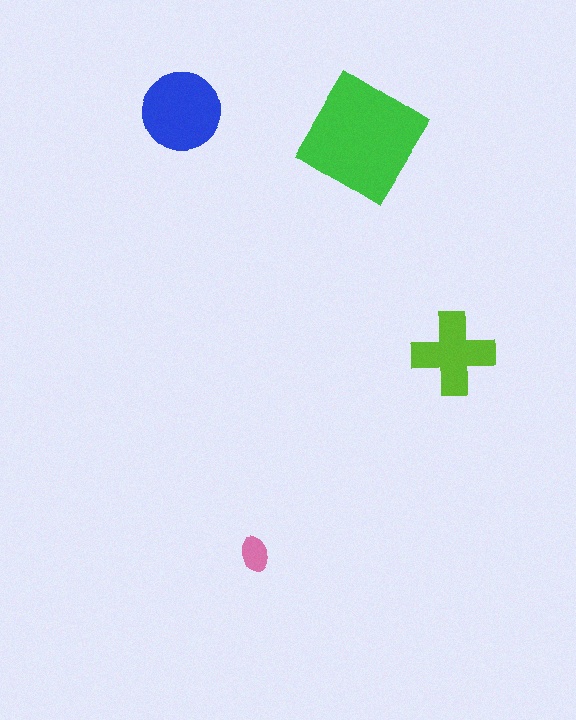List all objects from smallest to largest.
The pink ellipse, the lime cross, the blue circle, the green diamond.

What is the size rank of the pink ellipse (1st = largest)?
4th.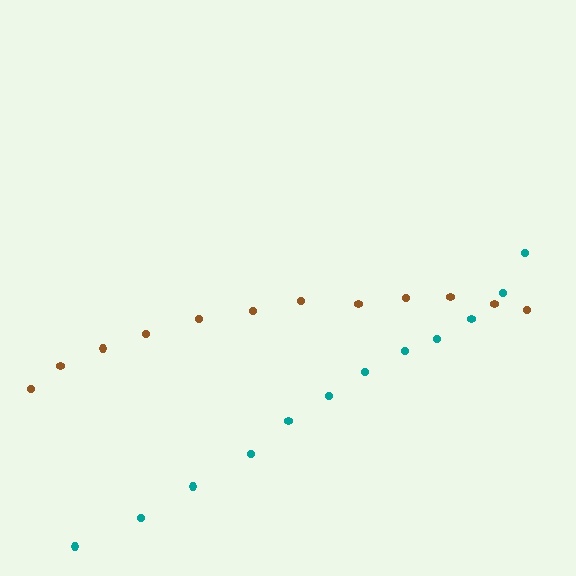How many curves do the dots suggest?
There are 2 distinct paths.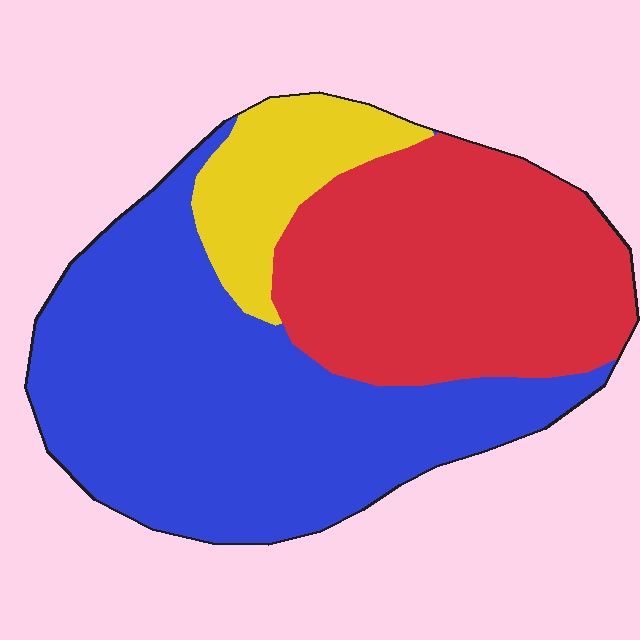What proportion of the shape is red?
Red takes up between a quarter and a half of the shape.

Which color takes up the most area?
Blue, at roughly 50%.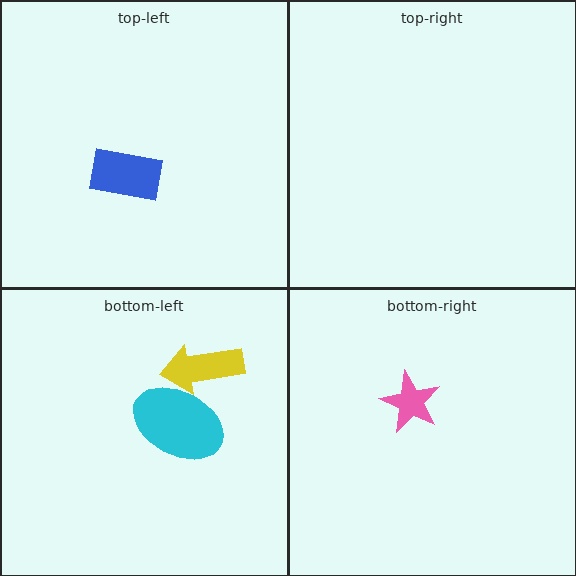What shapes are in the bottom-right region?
The pink star.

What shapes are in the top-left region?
The blue rectangle.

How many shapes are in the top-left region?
1.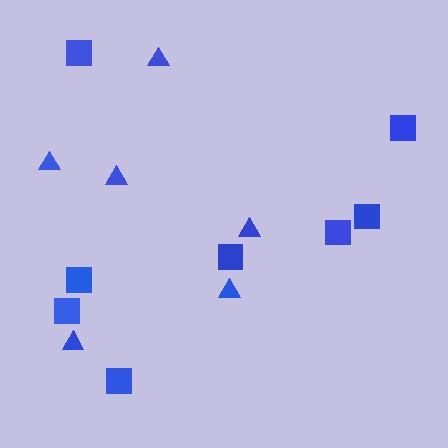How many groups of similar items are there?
There are 2 groups: one group of squares (8) and one group of triangles (6).